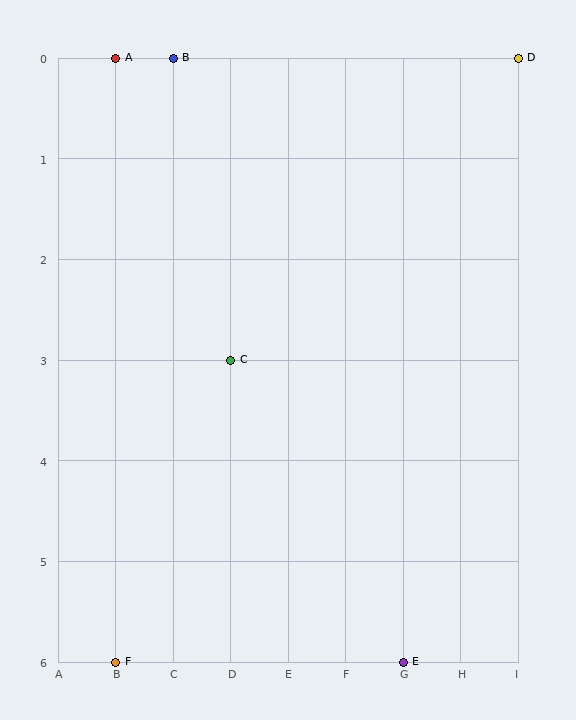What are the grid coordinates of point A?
Point A is at grid coordinates (B, 0).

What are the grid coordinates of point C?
Point C is at grid coordinates (D, 3).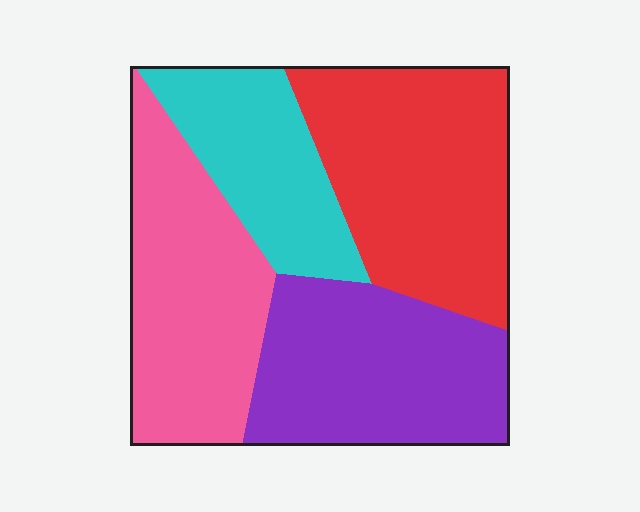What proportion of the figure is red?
Red covers 30% of the figure.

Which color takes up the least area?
Cyan, at roughly 20%.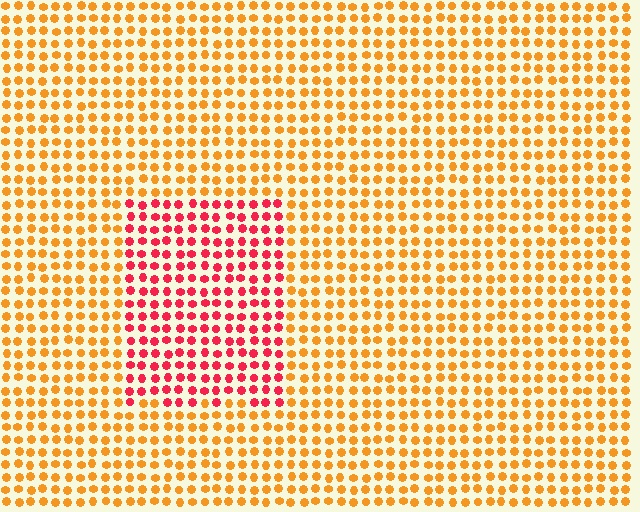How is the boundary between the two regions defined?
The boundary is defined purely by a slight shift in hue (about 45 degrees). Spacing, size, and orientation are identical on both sides.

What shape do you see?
I see a rectangle.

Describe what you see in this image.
The image is filled with small orange elements in a uniform arrangement. A rectangle-shaped region is visible where the elements are tinted to a slightly different hue, forming a subtle color boundary.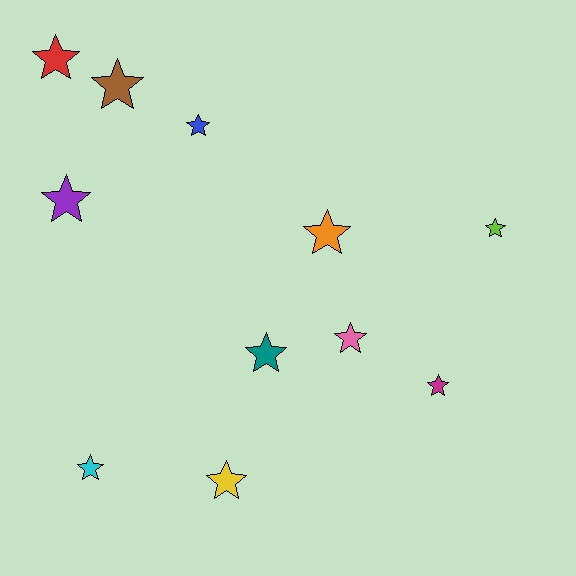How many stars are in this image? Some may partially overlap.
There are 11 stars.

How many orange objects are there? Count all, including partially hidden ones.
There is 1 orange object.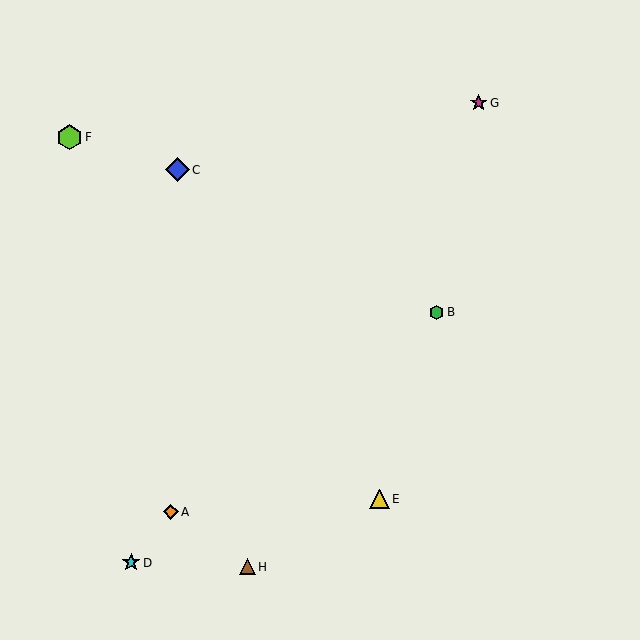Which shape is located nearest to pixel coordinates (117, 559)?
The cyan star (labeled D) at (131, 563) is nearest to that location.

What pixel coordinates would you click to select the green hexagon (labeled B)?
Click at (437, 312) to select the green hexagon B.